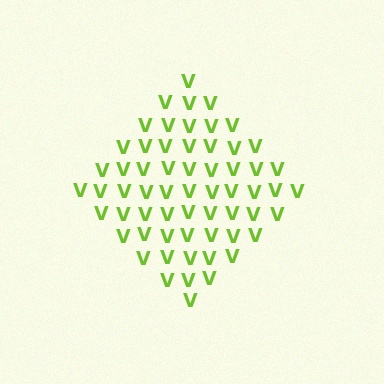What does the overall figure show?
The overall figure shows a diamond.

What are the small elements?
The small elements are letter V's.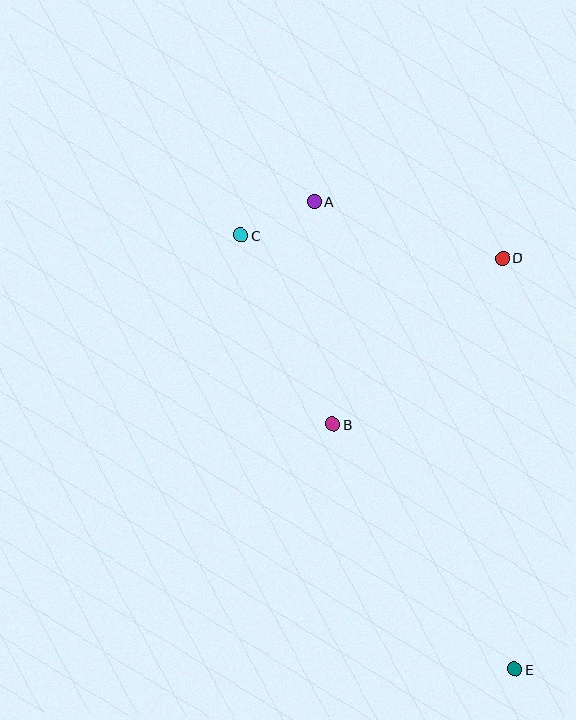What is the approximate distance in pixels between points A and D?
The distance between A and D is approximately 197 pixels.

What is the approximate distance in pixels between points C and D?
The distance between C and D is approximately 263 pixels.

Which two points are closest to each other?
Points A and C are closest to each other.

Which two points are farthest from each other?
Points C and E are farthest from each other.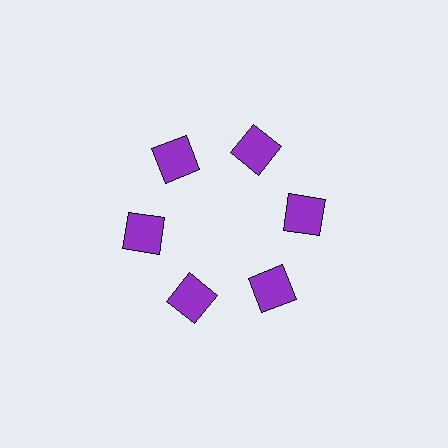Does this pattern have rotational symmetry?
Yes, this pattern has 6-fold rotational symmetry. It looks the same after rotating 60 degrees around the center.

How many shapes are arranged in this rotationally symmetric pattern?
There are 6 shapes, arranged in 6 groups of 1.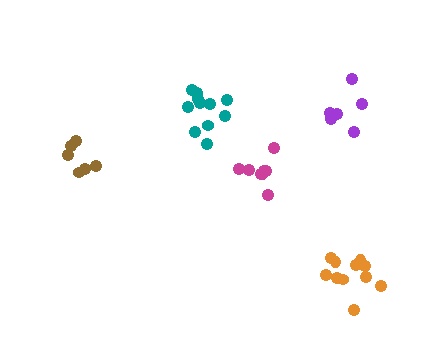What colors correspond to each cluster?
The clusters are colored: teal, magenta, orange, brown, purple.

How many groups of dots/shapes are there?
There are 5 groups.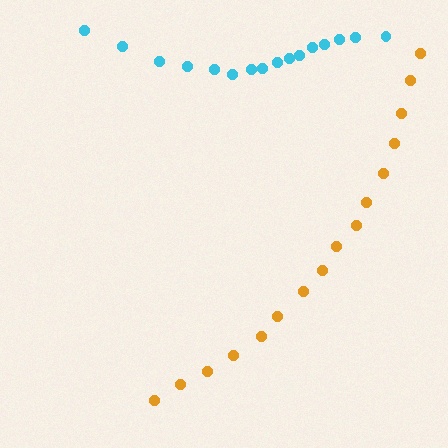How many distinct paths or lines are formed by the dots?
There are 2 distinct paths.